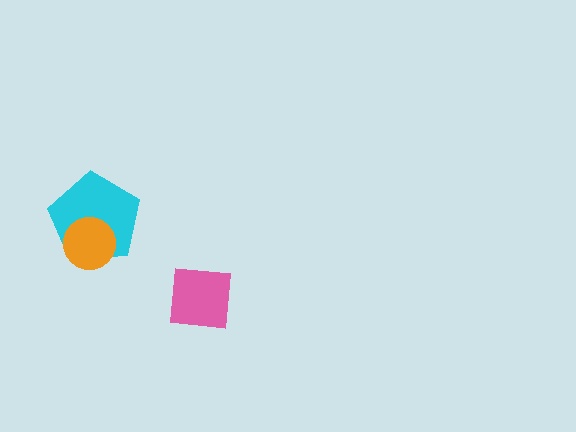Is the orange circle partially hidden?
No, no other shape covers it.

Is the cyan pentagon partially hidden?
Yes, it is partially covered by another shape.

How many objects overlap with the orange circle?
1 object overlaps with the orange circle.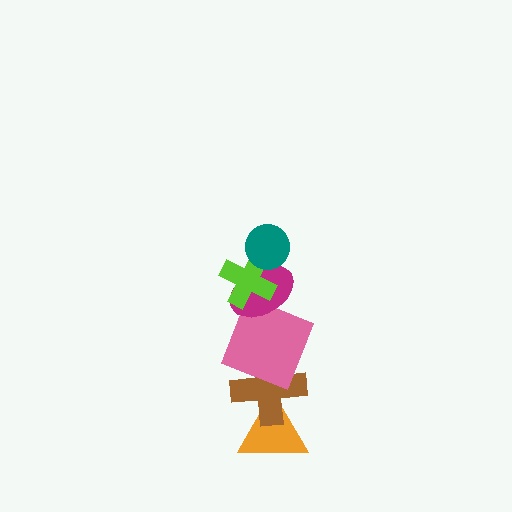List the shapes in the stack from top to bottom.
From top to bottom: the teal circle, the lime cross, the magenta ellipse, the pink square, the brown cross, the orange triangle.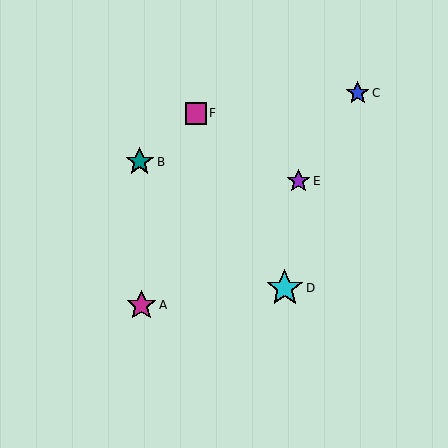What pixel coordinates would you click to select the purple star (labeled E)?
Click at (299, 181) to select the purple star E.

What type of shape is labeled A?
Shape A is a magenta star.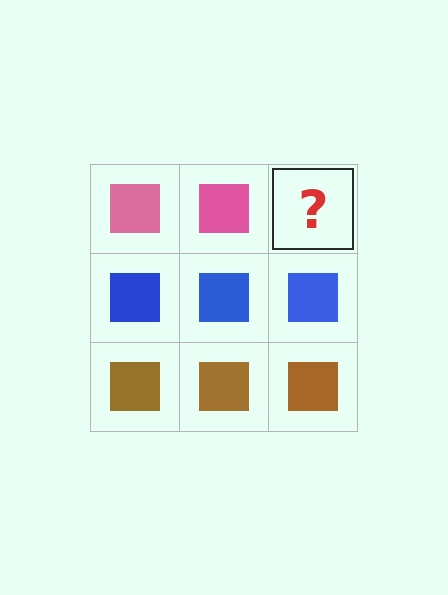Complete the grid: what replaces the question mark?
The question mark should be replaced with a pink square.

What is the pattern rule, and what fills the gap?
The rule is that each row has a consistent color. The gap should be filled with a pink square.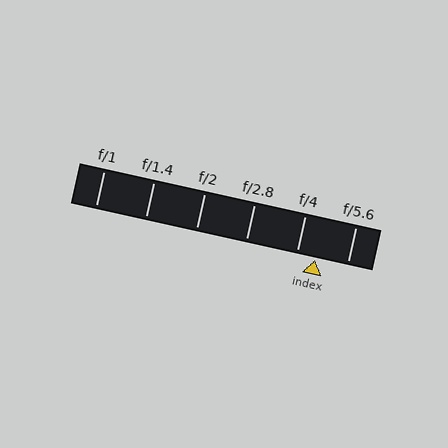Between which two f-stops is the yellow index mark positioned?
The index mark is between f/4 and f/5.6.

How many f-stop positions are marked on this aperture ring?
There are 6 f-stop positions marked.